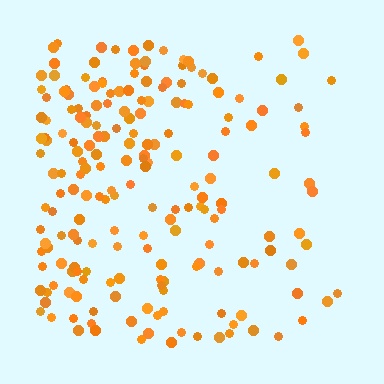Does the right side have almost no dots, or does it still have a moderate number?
Still a moderate number, just noticeably fewer than the left.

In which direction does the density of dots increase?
From right to left, with the left side densest.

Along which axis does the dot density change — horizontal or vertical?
Horizontal.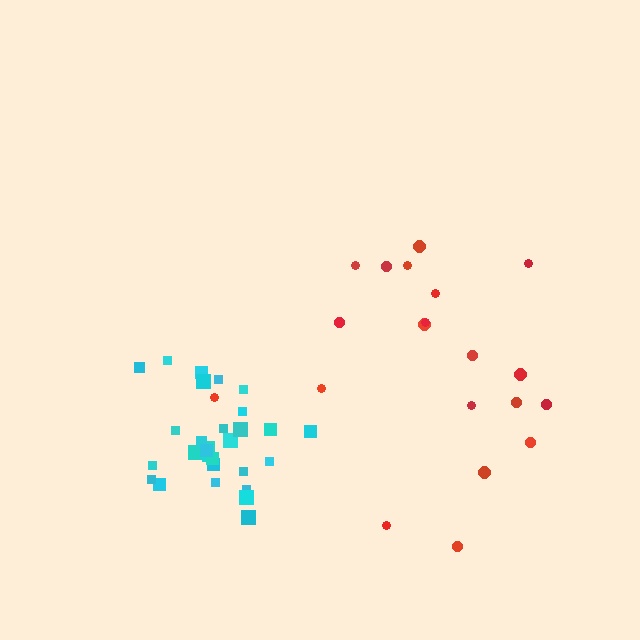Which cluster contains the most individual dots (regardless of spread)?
Cyan (30).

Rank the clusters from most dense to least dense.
cyan, red.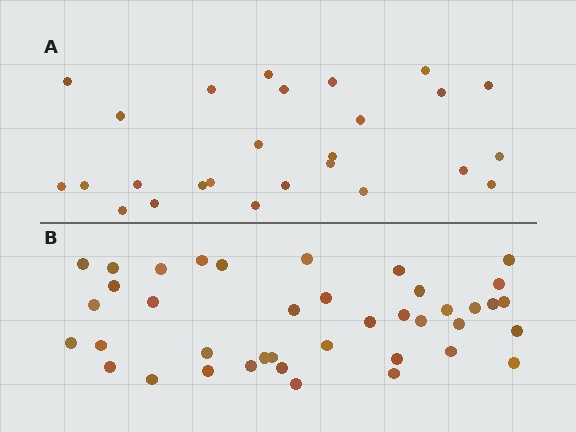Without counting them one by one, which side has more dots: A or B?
Region B (the bottom region) has more dots.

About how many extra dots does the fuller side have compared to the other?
Region B has approximately 15 more dots than region A.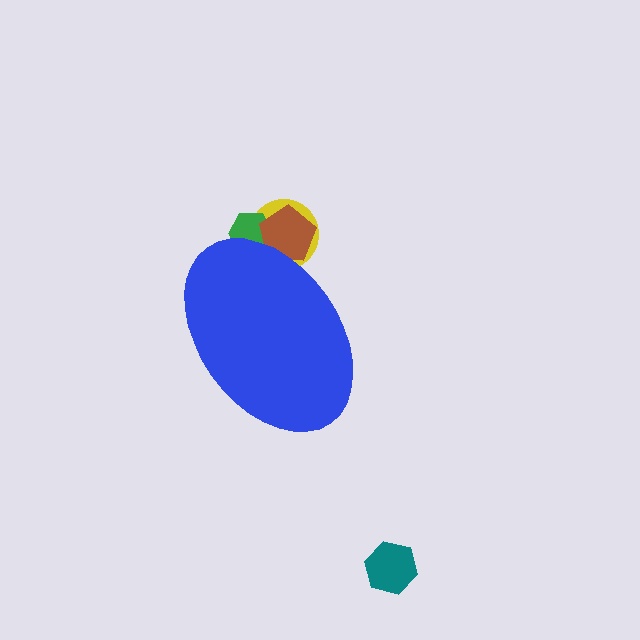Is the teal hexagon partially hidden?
No, the teal hexagon is fully visible.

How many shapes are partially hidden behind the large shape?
3 shapes are partially hidden.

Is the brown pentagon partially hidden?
Yes, the brown pentagon is partially hidden behind the blue ellipse.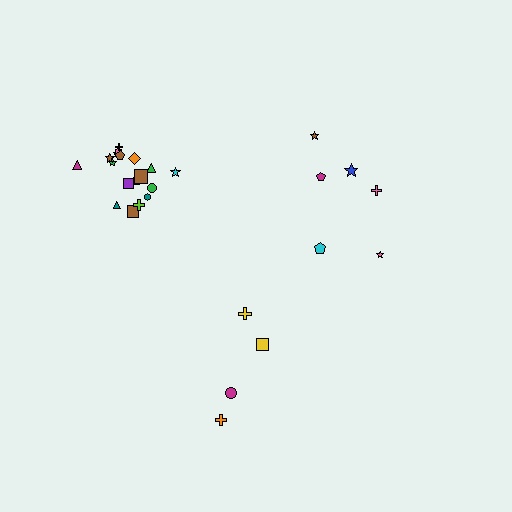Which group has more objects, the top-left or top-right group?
The top-left group.